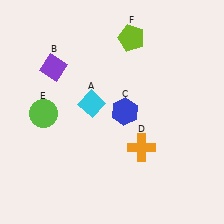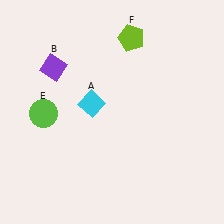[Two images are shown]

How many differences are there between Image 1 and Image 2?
There are 2 differences between the two images.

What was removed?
The orange cross (D), the blue hexagon (C) were removed in Image 2.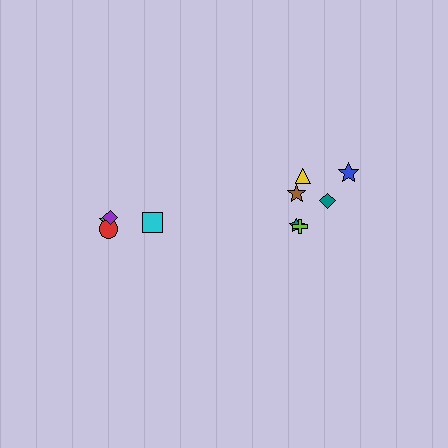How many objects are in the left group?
There are 4 objects.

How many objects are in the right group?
There are 6 objects.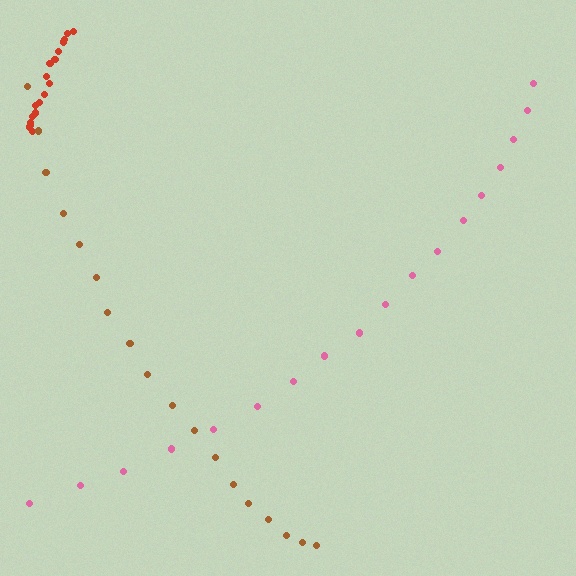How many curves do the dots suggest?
There are 3 distinct paths.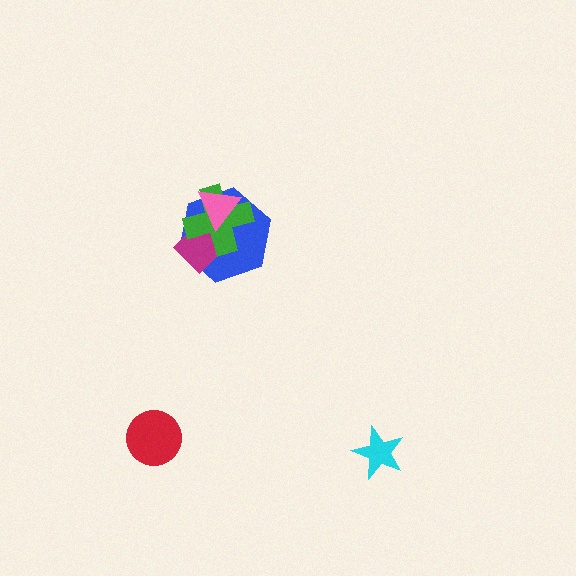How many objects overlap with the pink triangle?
3 objects overlap with the pink triangle.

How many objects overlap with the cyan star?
0 objects overlap with the cyan star.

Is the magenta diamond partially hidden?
Yes, it is partially covered by another shape.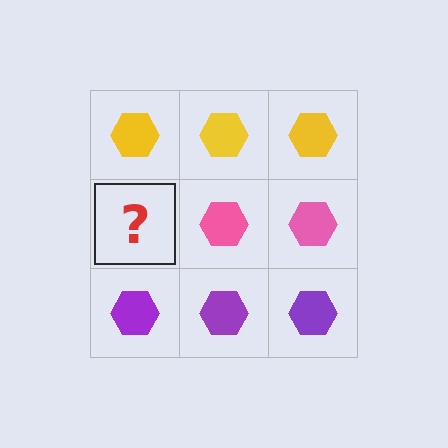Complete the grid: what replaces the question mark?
The question mark should be replaced with a pink hexagon.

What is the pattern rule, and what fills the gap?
The rule is that each row has a consistent color. The gap should be filled with a pink hexagon.